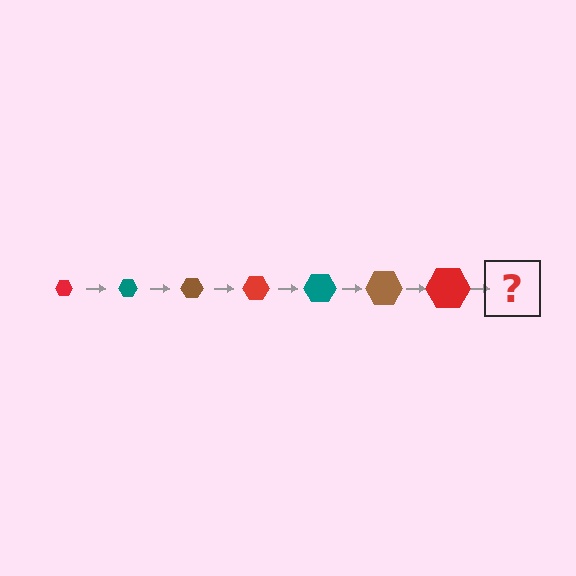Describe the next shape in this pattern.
It should be a teal hexagon, larger than the previous one.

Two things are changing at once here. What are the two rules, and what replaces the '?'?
The two rules are that the hexagon grows larger each step and the color cycles through red, teal, and brown. The '?' should be a teal hexagon, larger than the previous one.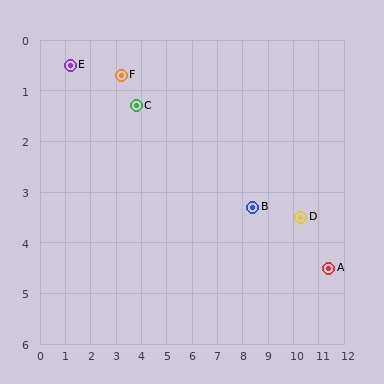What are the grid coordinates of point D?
Point D is at approximately (10.3, 3.5).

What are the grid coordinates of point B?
Point B is at approximately (8.4, 3.3).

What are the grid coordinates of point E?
Point E is at approximately (1.2, 0.5).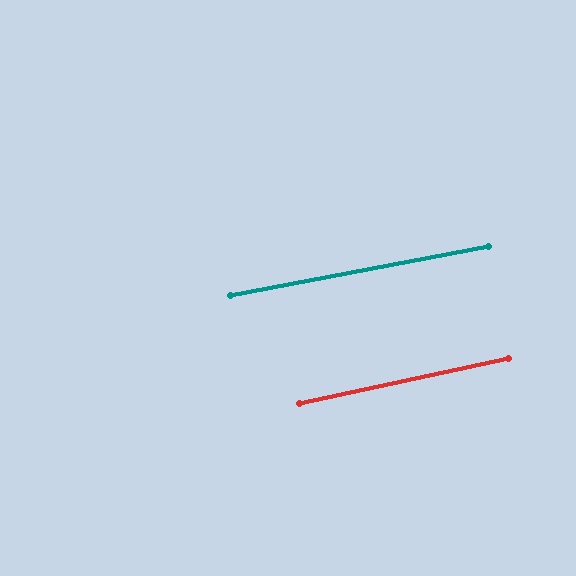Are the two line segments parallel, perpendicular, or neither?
Parallel — their directions differ by only 1.1°.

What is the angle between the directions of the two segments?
Approximately 1 degree.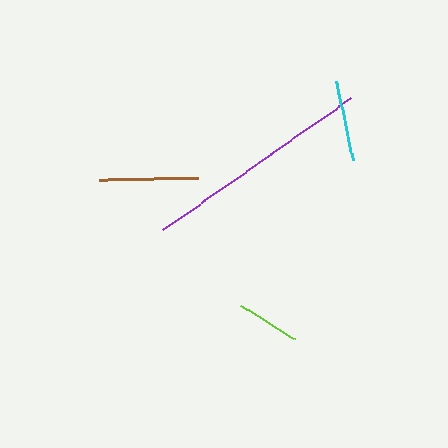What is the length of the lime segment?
The lime segment is approximately 64 pixels long.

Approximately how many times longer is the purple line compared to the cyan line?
The purple line is approximately 2.8 times the length of the cyan line.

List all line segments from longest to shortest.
From longest to shortest: purple, brown, cyan, lime.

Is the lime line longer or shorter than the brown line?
The brown line is longer than the lime line.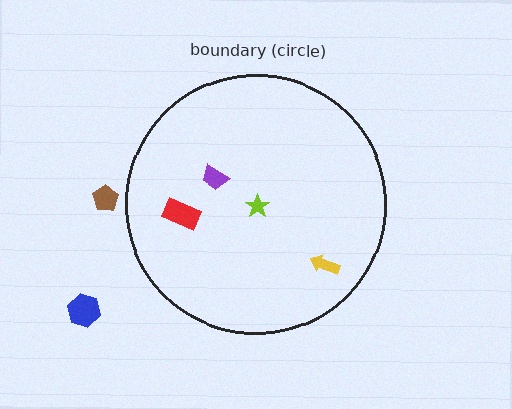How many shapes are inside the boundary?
4 inside, 2 outside.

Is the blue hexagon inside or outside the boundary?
Outside.